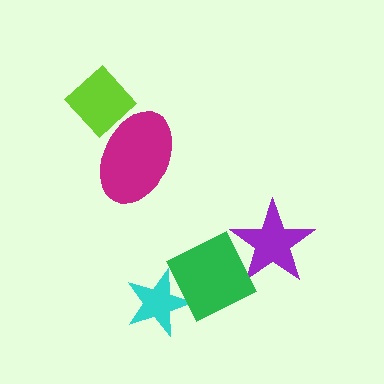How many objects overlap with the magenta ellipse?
1 object overlaps with the magenta ellipse.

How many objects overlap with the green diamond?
2 objects overlap with the green diamond.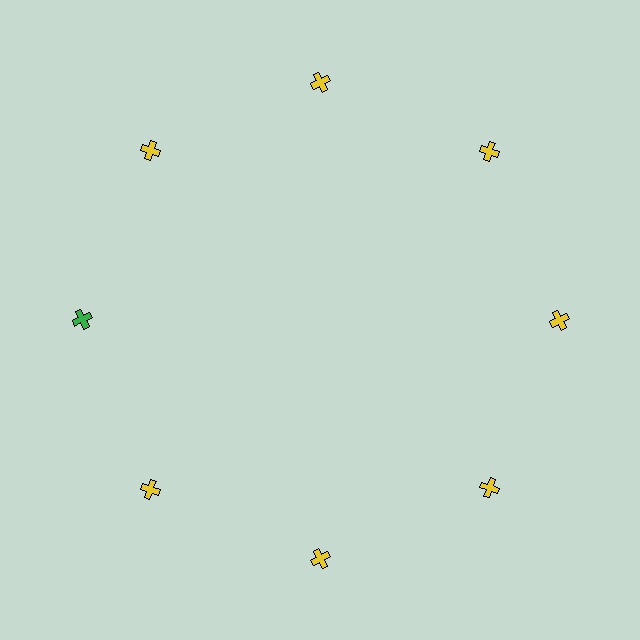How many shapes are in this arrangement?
There are 8 shapes arranged in a ring pattern.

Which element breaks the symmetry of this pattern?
The green cross at roughly the 9 o'clock position breaks the symmetry. All other shapes are yellow crosses.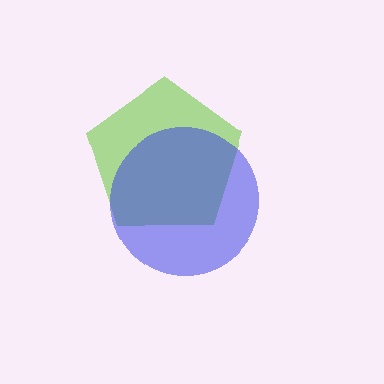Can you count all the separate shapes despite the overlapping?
Yes, there are 2 separate shapes.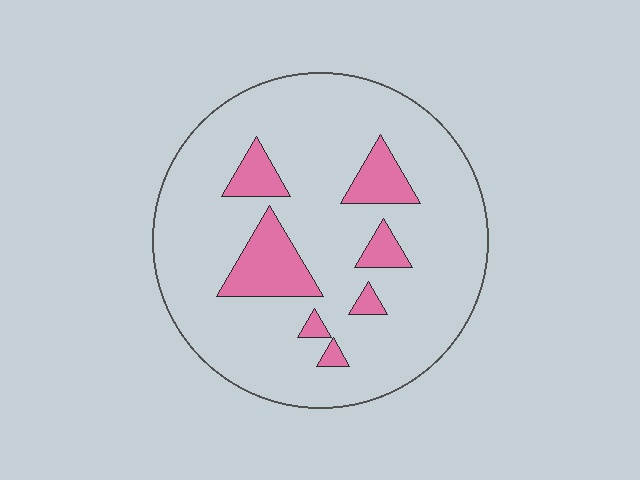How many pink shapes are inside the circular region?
7.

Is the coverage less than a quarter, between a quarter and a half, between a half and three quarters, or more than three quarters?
Less than a quarter.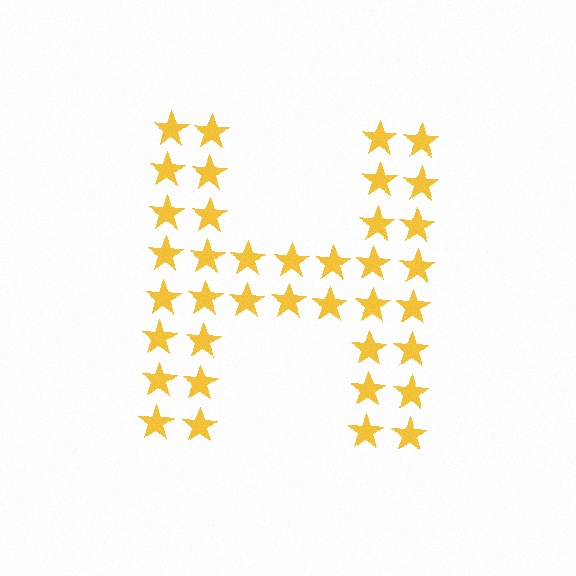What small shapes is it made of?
It is made of small stars.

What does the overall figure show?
The overall figure shows the letter H.